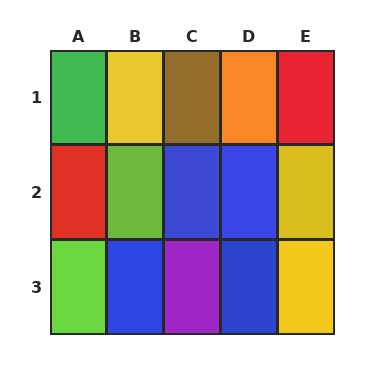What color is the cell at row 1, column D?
Orange.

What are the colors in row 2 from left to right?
Red, lime, blue, blue, yellow.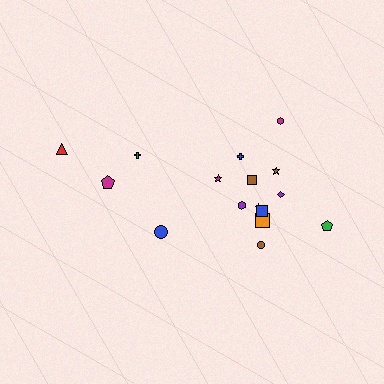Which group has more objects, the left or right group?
The right group.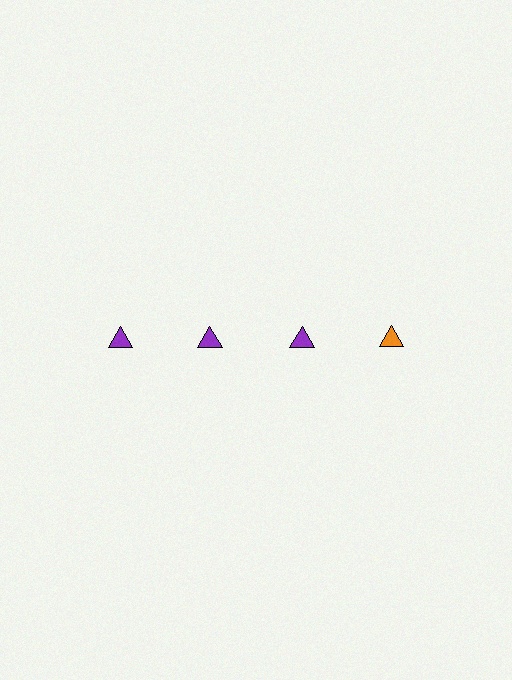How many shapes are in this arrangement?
There are 4 shapes arranged in a grid pattern.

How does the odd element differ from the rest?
It has a different color: orange instead of purple.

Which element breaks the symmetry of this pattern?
The orange triangle in the top row, second from right column breaks the symmetry. All other shapes are purple triangles.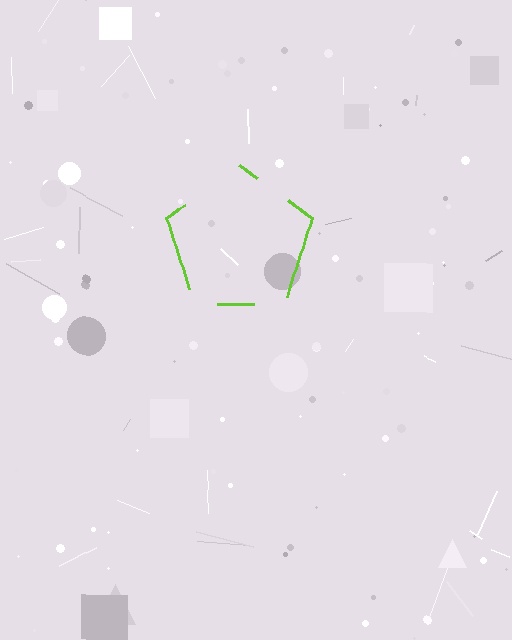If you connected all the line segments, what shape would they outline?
They would outline a pentagon.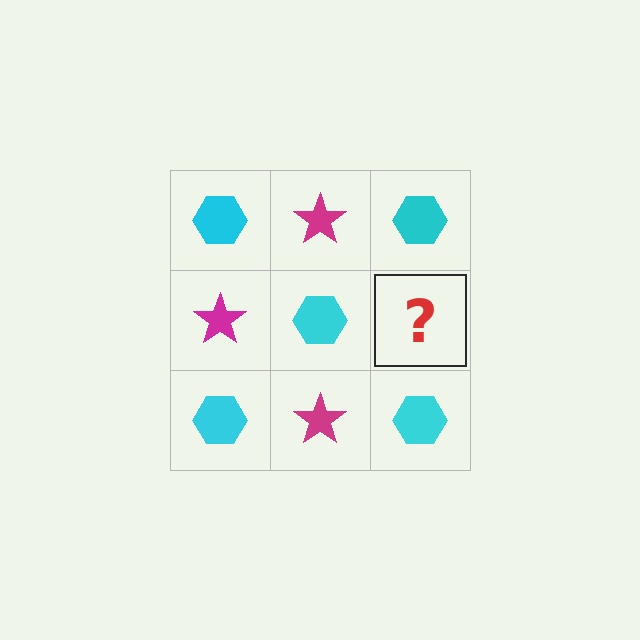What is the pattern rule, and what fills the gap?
The rule is that it alternates cyan hexagon and magenta star in a checkerboard pattern. The gap should be filled with a magenta star.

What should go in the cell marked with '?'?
The missing cell should contain a magenta star.